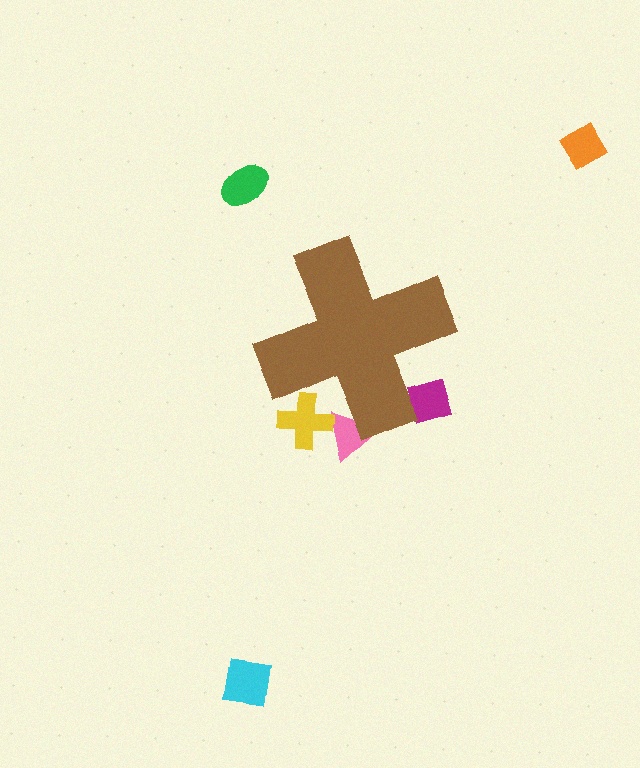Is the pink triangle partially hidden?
Yes, the pink triangle is partially hidden behind the brown cross.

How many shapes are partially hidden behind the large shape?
3 shapes are partially hidden.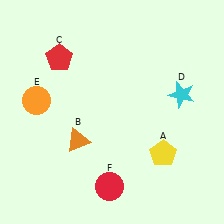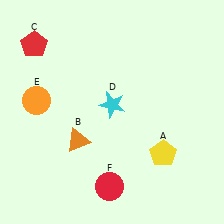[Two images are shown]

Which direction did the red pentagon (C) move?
The red pentagon (C) moved left.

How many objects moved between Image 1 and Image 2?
2 objects moved between the two images.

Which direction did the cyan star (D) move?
The cyan star (D) moved left.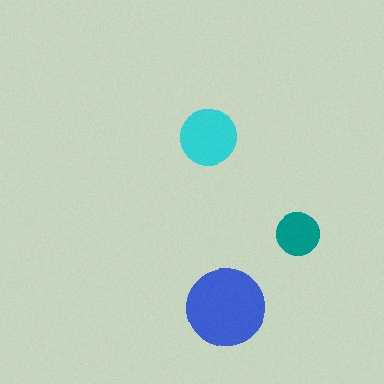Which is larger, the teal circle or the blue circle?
The blue one.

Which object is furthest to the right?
The teal circle is rightmost.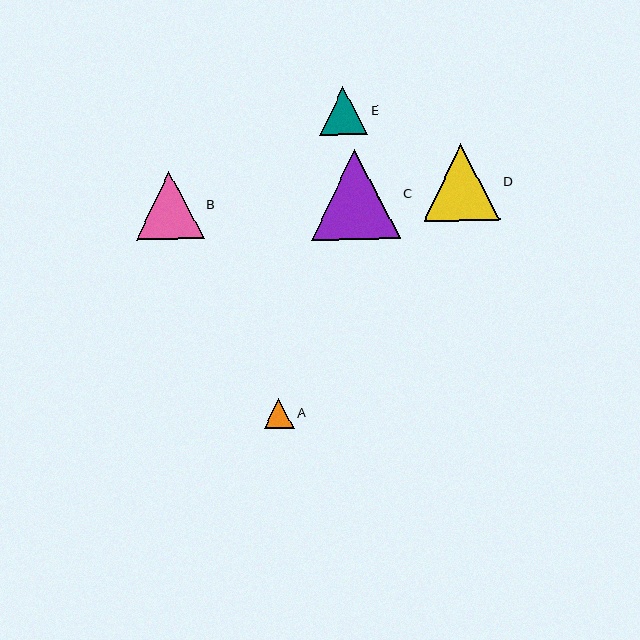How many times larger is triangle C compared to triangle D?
Triangle C is approximately 1.2 times the size of triangle D.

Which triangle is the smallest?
Triangle A is the smallest with a size of approximately 30 pixels.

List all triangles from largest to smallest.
From largest to smallest: C, D, B, E, A.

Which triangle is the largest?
Triangle C is the largest with a size of approximately 89 pixels.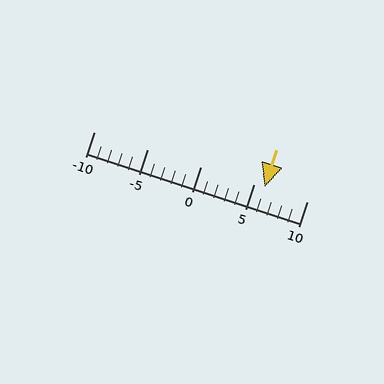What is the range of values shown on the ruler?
The ruler shows values from -10 to 10.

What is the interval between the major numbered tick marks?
The major tick marks are spaced 5 units apart.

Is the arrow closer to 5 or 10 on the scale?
The arrow is closer to 5.